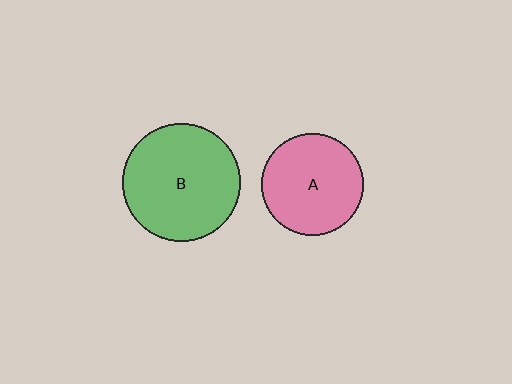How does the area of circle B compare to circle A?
Approximately 1.3 times.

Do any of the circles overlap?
No, none of the circles overlap.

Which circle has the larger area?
Circle B (green).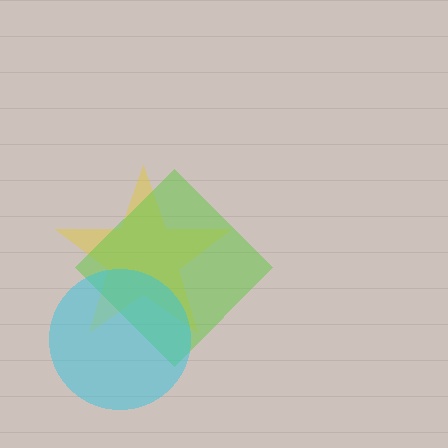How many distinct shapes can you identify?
There are 3 distinct shapes: a yellow star, a lime diamond, a cyan circle.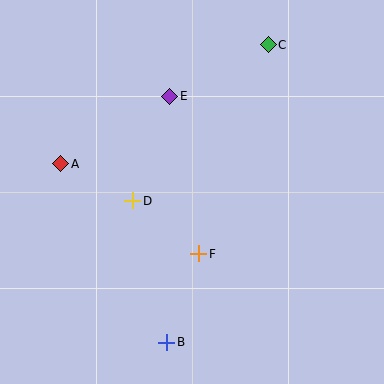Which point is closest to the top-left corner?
Point A is closest to the top-left corner.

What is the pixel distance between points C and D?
The distance between C and D is 207 pixels.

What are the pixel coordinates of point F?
Point F is at (199, 254).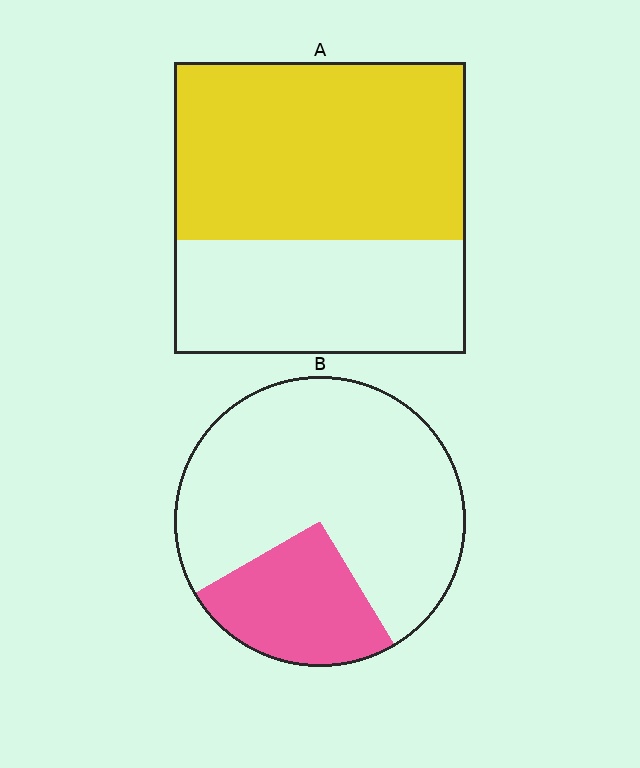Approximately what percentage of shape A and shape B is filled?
A is approximately 60% and B is approximately 25%.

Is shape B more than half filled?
No.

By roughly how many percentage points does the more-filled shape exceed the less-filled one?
By roughly 35 percentage points (A over B).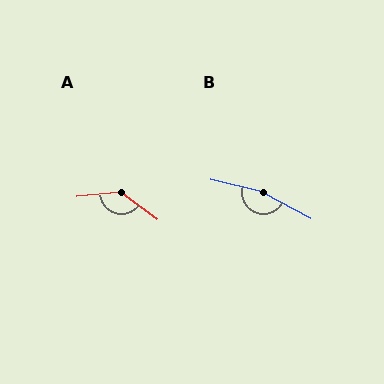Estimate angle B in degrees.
Approximately 165 degrees.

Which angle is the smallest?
A, at approximately 137 degrees.